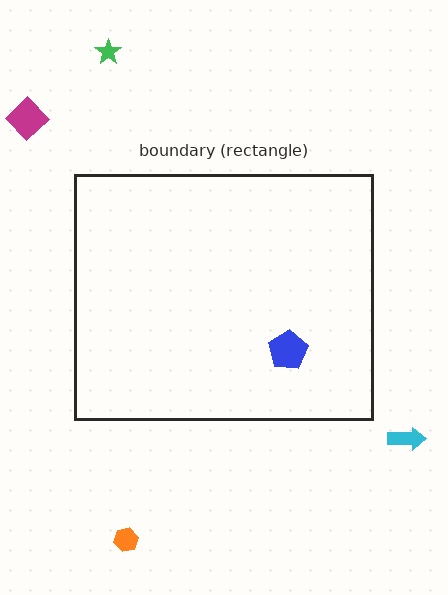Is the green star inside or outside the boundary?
Outside.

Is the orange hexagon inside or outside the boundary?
Outside.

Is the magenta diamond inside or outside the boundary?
Outside.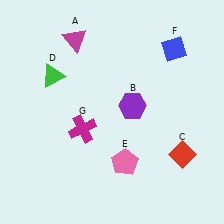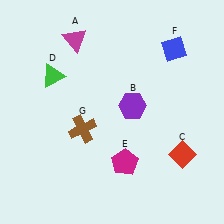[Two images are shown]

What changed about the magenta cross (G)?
In Image 1, G is magenta. In Image 2, it changed to brown.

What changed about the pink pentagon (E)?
In Image 1, E is pink. In Image 2, it changed to magenta.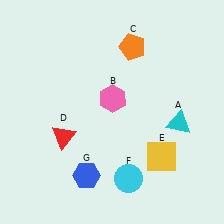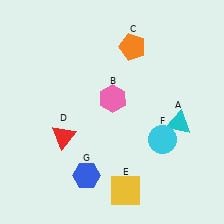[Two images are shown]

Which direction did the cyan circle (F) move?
The cyan circle (F) moved up.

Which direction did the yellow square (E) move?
The yellow square (E) moved left.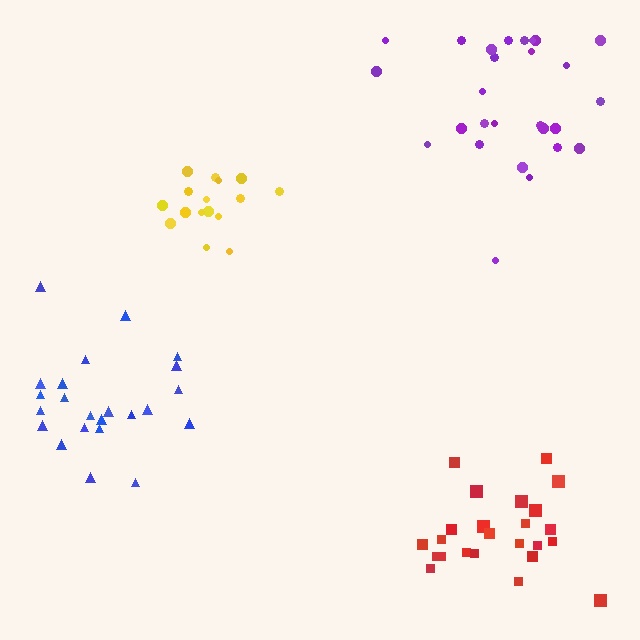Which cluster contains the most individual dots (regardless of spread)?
Purple (29).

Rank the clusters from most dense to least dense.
yellow, red, purple, blue.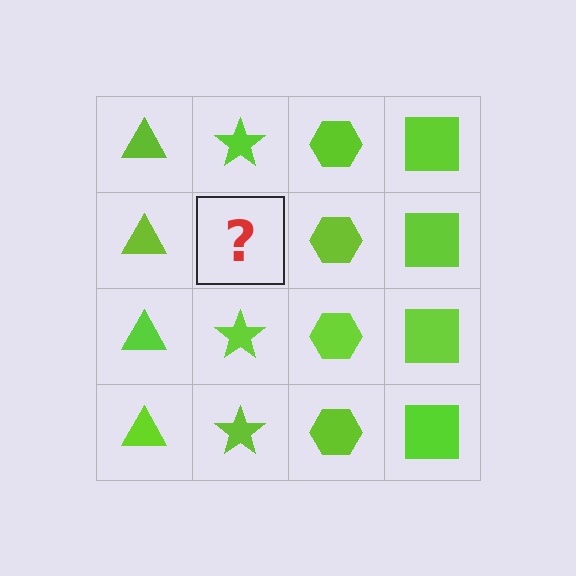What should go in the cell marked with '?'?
The missing cell should contain a lime star.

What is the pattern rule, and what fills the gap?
The rule is that each column has a consistent shape. The gap should be filled with a lime star.